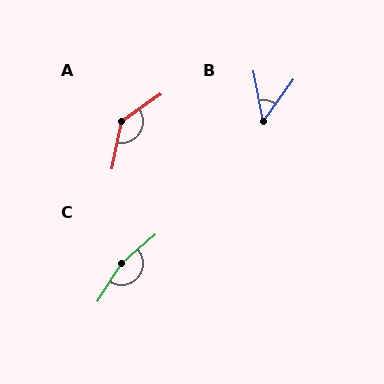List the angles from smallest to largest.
B (46°), A (136°), C (163°).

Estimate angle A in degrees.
Approximately 136 degrees.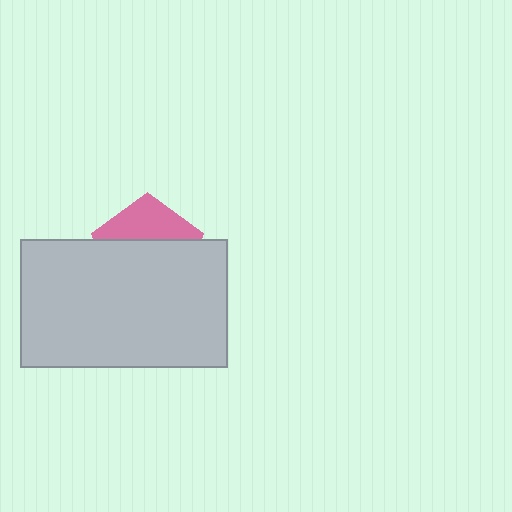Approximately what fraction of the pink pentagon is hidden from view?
Roughly 64% of the pink pentagon is hidden behind the light gray rectangle.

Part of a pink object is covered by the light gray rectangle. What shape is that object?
It is a pentagon.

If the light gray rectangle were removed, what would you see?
You would see the complete pink pentagon.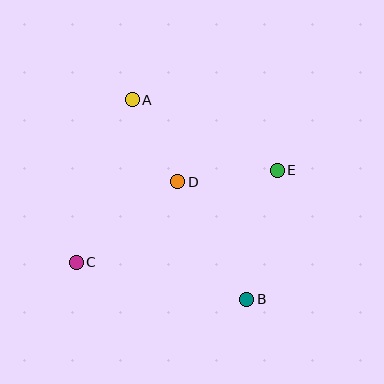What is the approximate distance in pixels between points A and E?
The distance between A and E is approximately 162 pixels.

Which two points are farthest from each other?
Points A and B are farthest from each other.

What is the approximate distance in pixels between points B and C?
The distance between B and C is approximately 174 pixels.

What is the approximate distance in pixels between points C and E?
The distance between C and E is approximately 221 pixels.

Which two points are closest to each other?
Points A and D are closest to each other.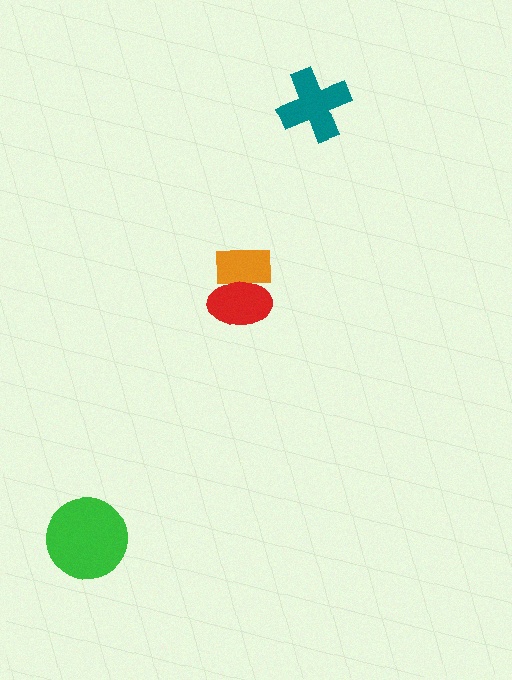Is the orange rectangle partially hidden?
Yes, it is partially covered by another shape.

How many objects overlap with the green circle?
0 objects overlap with the green circle.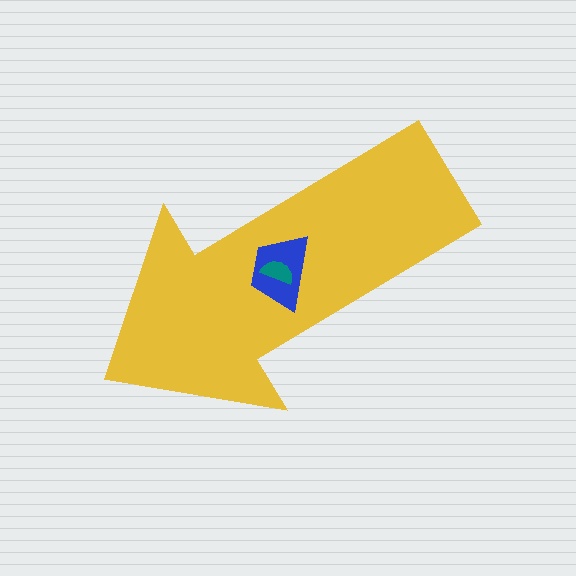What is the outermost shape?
The yellow arrow.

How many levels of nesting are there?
3.